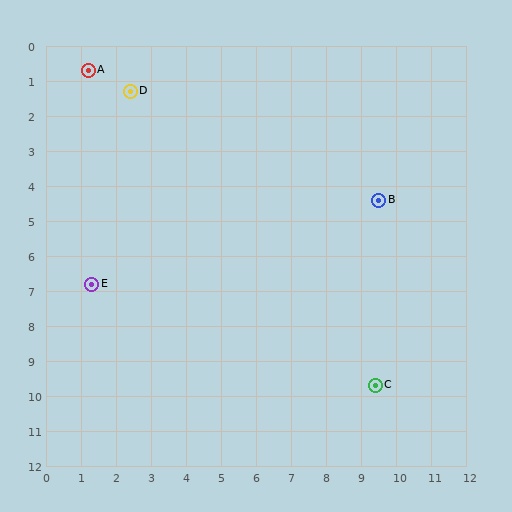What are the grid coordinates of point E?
Point E is at approximately (1.3, 6.8).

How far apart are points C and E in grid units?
Points C and E are about 8.6 grid units apart.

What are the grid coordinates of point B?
Point B is at approximately (9.5, 4.4).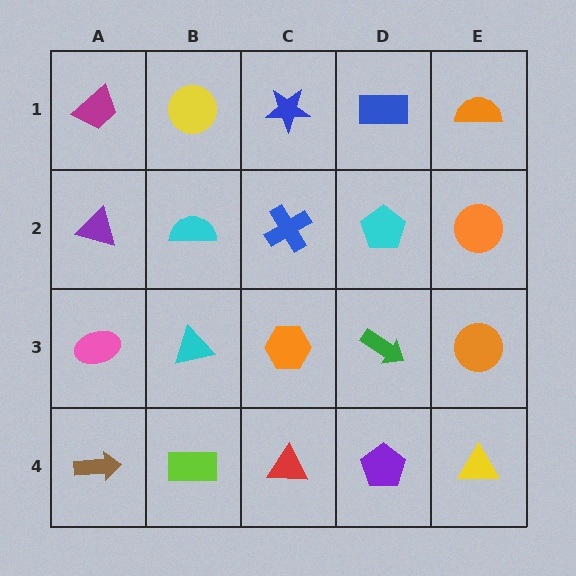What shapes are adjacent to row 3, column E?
An orange circle (row 2, column E), a yellow triangle (row 4, column E), a green arrow (row 3, column D).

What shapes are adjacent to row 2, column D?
A blue rectangle (row 1, column D), a green arrow (row 3, column D), a blue cross (row 2, column C), an orange circle (row 2, column E).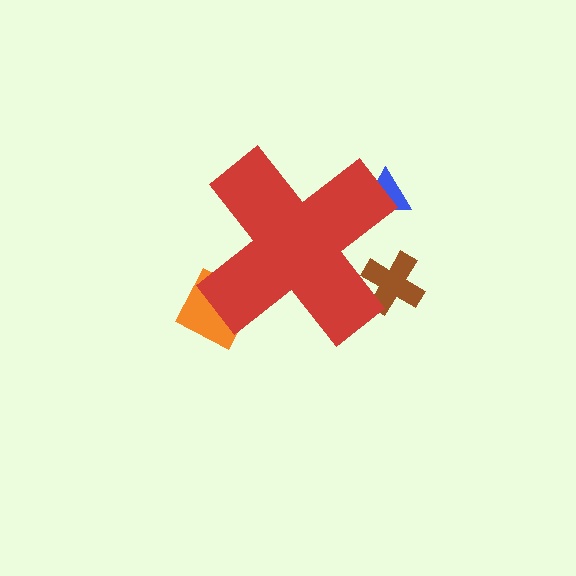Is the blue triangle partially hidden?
Yes, the blue triangle is partially hidden behind the red cross.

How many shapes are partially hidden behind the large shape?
3 shapes are partially hidden.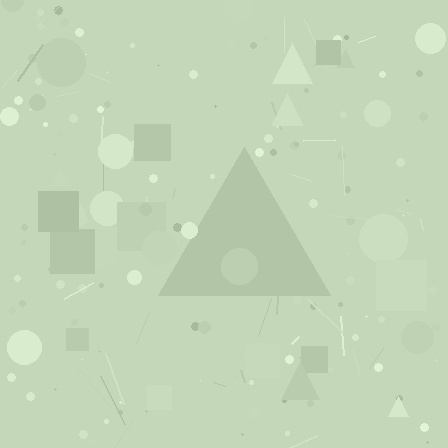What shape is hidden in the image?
A triangle is hidden in the image.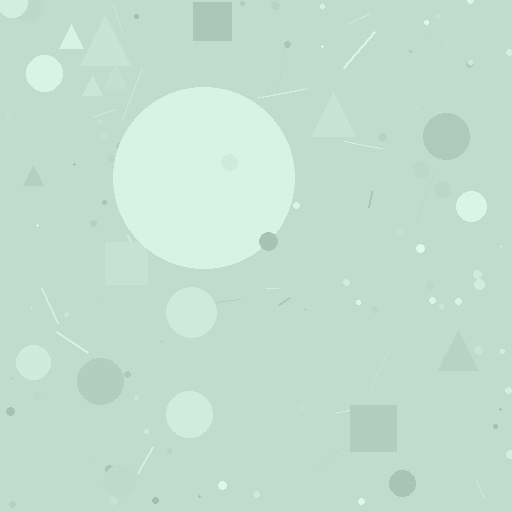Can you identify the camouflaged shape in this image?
The camouflaged shape is a circle.